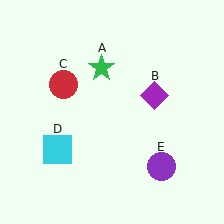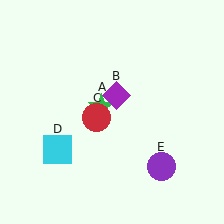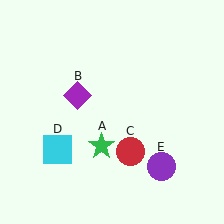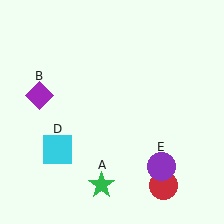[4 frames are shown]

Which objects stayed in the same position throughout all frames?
Cyan square (object D) and purple circle (object E) remained stationary.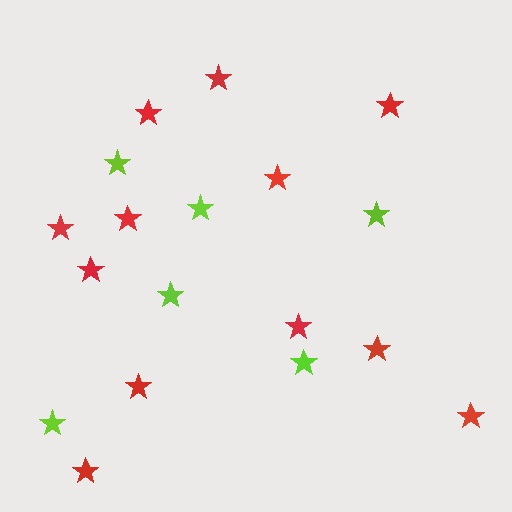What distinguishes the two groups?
There are 2 groups: one group of lime stars (6) and one group of red stars (12).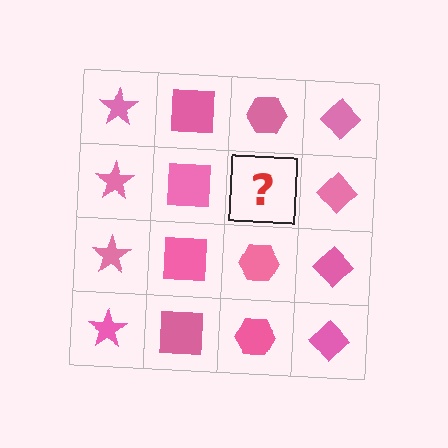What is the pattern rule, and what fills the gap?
The rule is that each column has a consistent shape. The gap should be filled with a pink hexagon.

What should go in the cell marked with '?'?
The missing cell should contain a pink hexagon.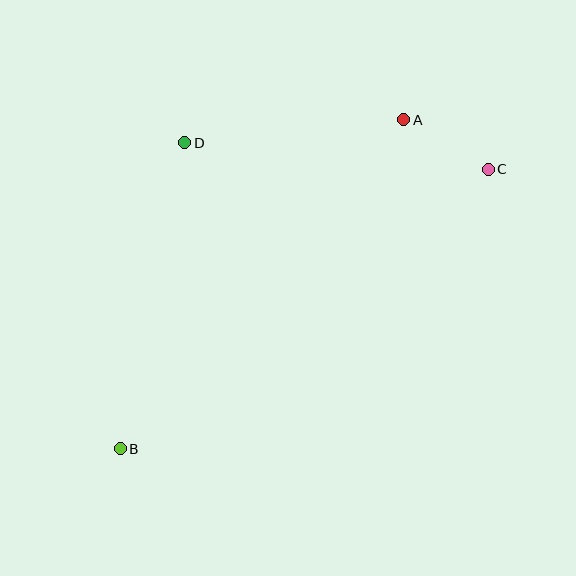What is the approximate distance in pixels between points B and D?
The distance between B and D is approximately 313 pixels.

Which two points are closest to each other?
Points A and C are closest to each other.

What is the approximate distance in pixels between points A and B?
The distance between A and B is approximately 434 pixels.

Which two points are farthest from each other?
Points B and C are farthest from each other.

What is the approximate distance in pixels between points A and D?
The distance between A and D is approximately 220 pixels.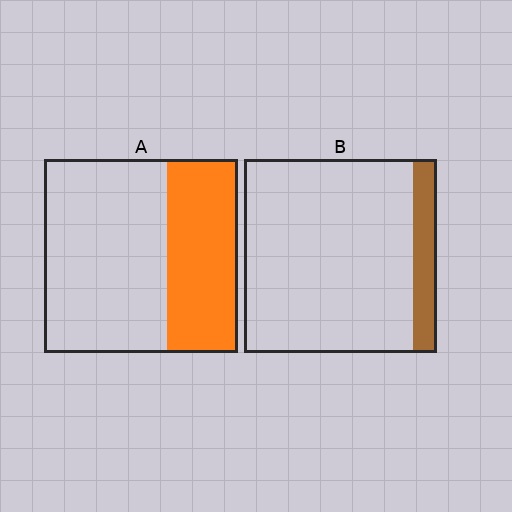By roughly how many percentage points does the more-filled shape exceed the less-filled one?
By roughly 25 percentage points (A over B).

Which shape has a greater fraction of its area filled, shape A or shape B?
Shape A.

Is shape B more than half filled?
No.